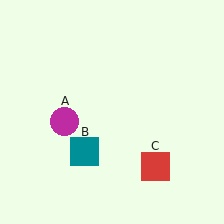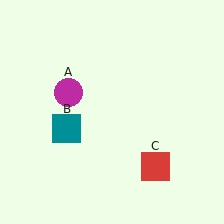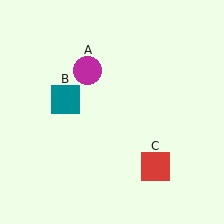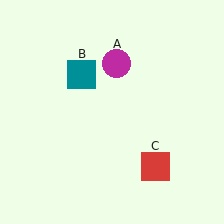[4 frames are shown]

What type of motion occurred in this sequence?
The magenta circle (object A), teal square (object B) rotated clockwise around the center of the scene.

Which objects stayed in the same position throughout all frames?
Red square (object C) remained stationary.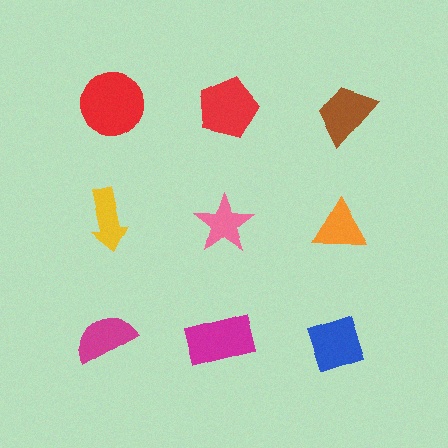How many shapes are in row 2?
3 shapes.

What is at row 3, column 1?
A magenta semicircle.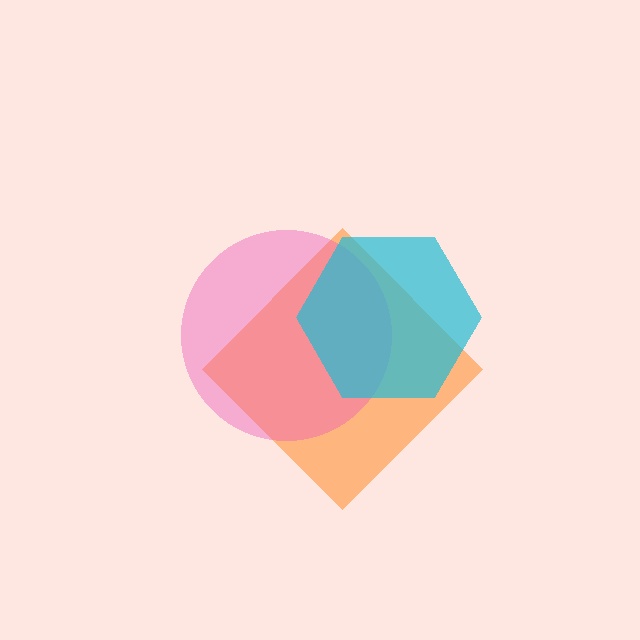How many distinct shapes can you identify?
There are 3 distinct shapes: an orange diamond, a pink circle, a cyan hexagon.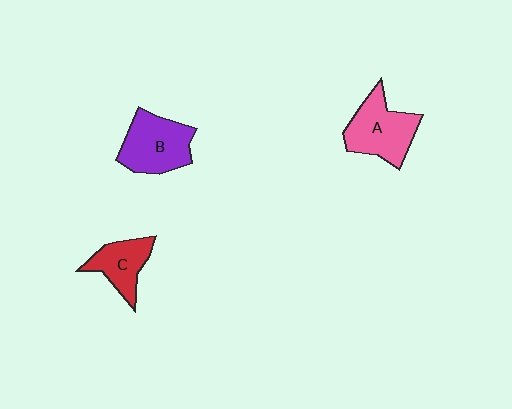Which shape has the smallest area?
Shape C (red).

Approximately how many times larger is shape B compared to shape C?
Approximately 1.4 times.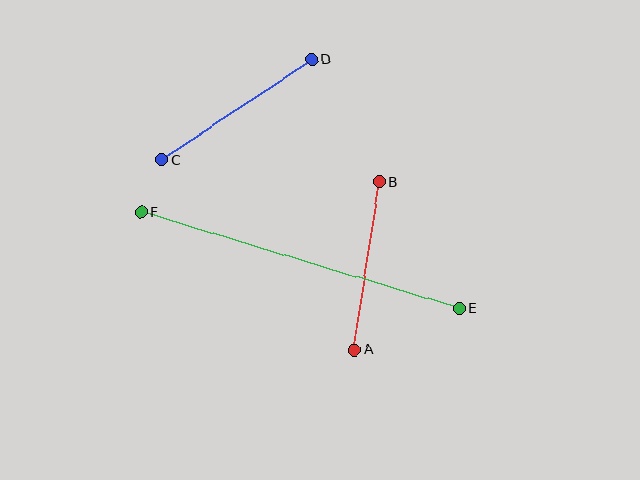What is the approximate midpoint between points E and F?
The midpoint is at approximately (300, 260) pixels.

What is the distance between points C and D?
The distance is approximately 181 pixels.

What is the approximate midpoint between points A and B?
The midpoint is at approximately (367, 266) pixels.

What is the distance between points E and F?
The distance is approximately 333 pixels.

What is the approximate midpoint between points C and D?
The midpoint is at approximately (237, 109) pixels.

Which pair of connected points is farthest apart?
Points E and F are farthest apart.